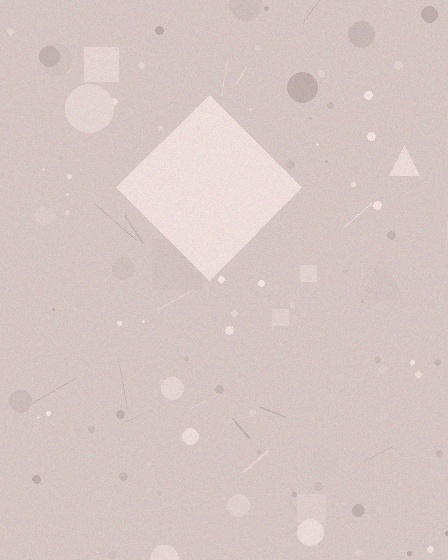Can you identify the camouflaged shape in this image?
The camouflaged shape is a diamond.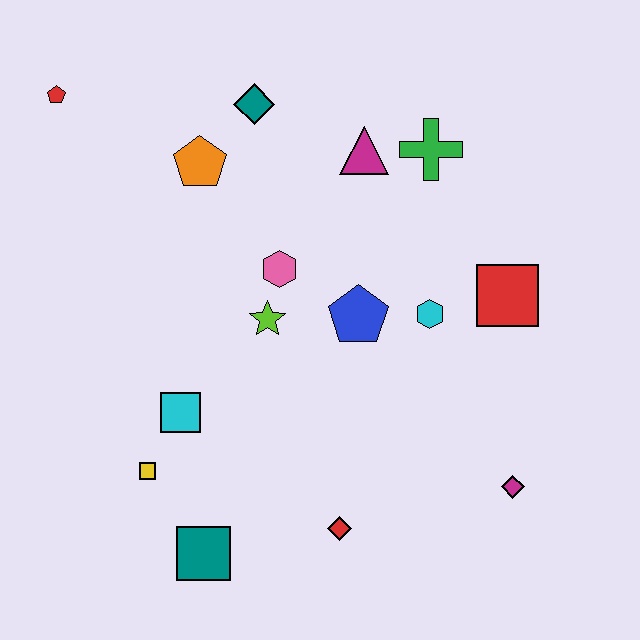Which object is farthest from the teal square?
The red pentagon is farthest from the teal square.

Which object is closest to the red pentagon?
The orange pentagon is closest to the red pentagon.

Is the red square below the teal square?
No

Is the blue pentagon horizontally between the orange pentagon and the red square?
Yes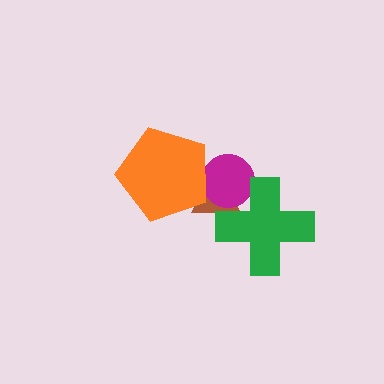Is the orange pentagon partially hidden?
No, no other shape covers it.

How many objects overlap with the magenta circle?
3 objects overlap with the magenta circle.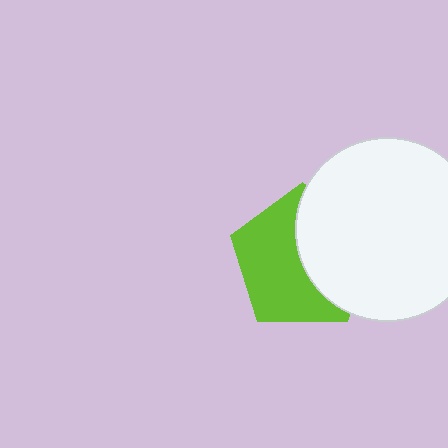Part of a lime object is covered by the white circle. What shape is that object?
It is a pentagon.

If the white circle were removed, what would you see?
You would see the complete lime pentagon.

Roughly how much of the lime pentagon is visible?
About half of it is visible (roughly 56%).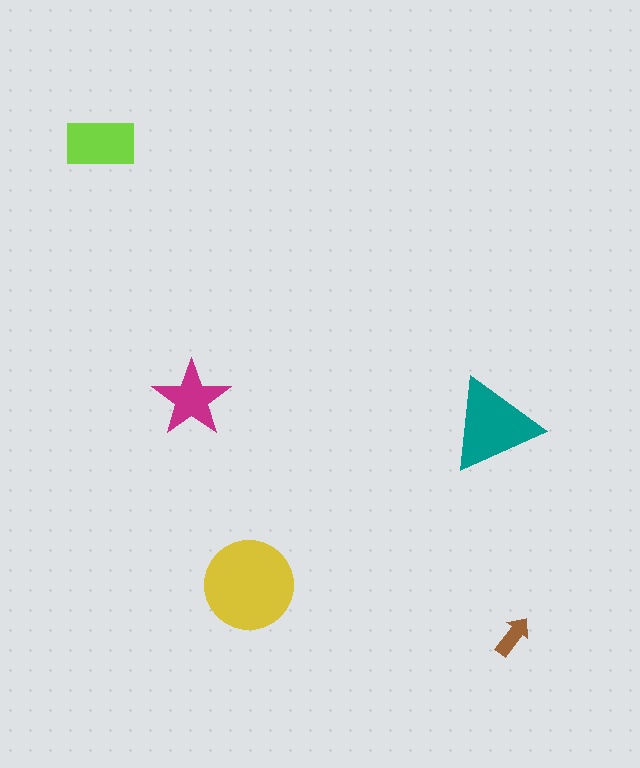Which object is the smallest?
The brown arrow.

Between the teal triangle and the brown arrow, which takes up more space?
The teal triangle.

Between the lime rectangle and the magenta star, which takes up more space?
The lime rectangle.